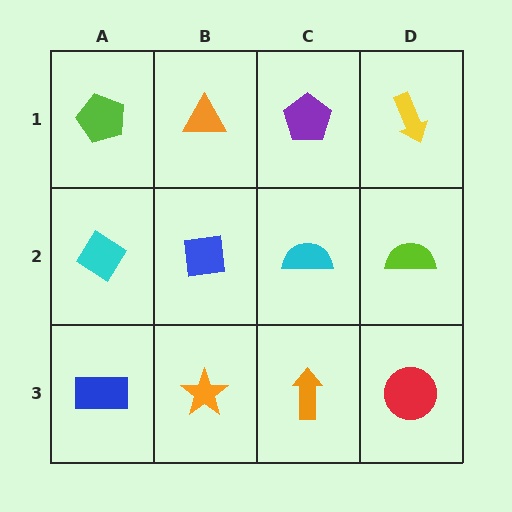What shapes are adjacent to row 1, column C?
A cyan semicircle (row 2, column C), an orange triangle (row 1, column B), a yellow arrow (row 1, column D).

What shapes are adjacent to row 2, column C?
A purple pentagon (row 1, column C), an orange arrow (row 3, column C), a blue square (row 2, column B), a lime semicircle (row 2, column D).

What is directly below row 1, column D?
A lime semicircle.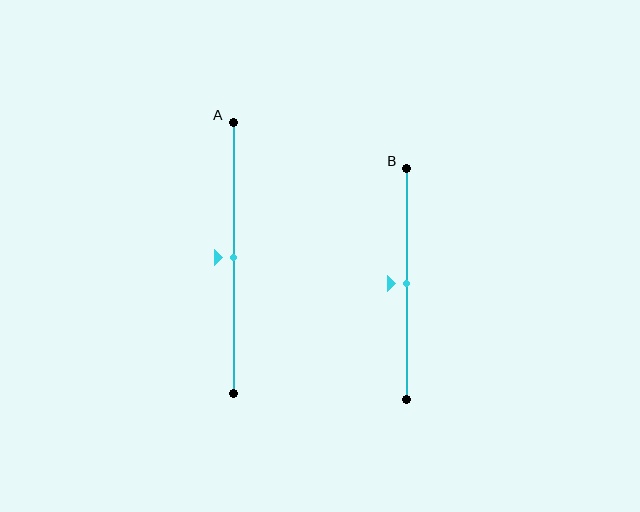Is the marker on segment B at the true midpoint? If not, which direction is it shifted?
Yes, the marker on segment B is at the true midpoint.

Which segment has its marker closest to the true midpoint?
Segment A has its marker closest to the true midpoint.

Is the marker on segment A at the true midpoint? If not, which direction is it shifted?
Yes, the marker on segment A is at the true midpoint.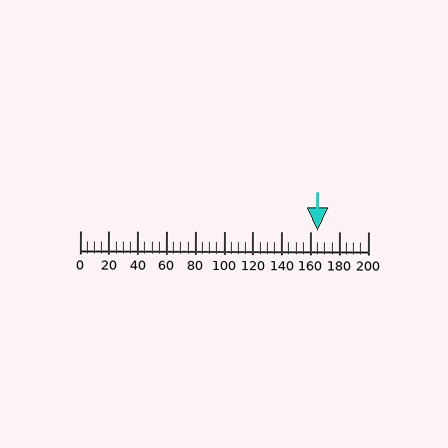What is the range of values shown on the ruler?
The ruler shows values from 0 to 200.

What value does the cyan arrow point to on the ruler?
The cyan arrow points to approximately 165.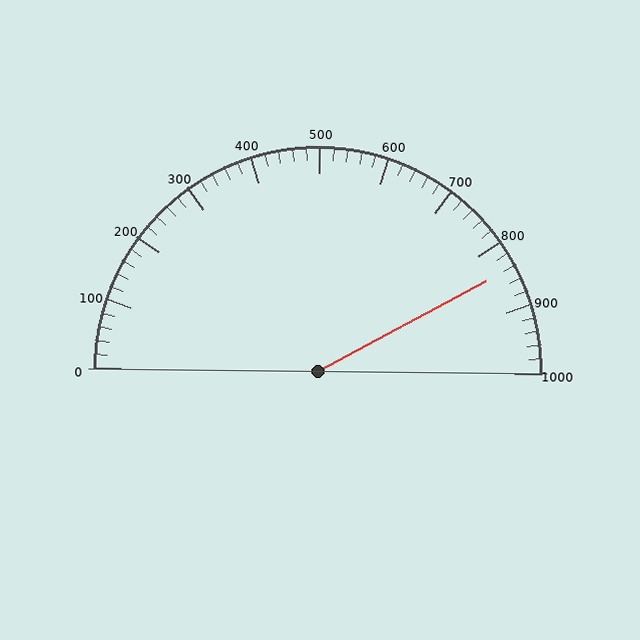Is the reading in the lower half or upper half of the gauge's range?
The reading is in the upper half of the range (0 to 1000).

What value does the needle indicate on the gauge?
The needle indicates approximately 840.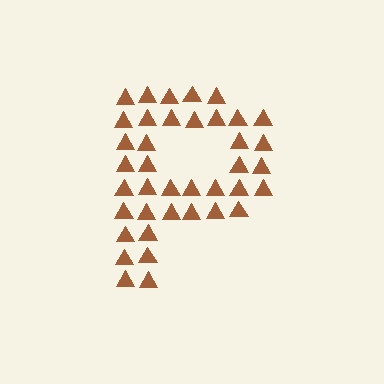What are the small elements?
The small elements are triangles.